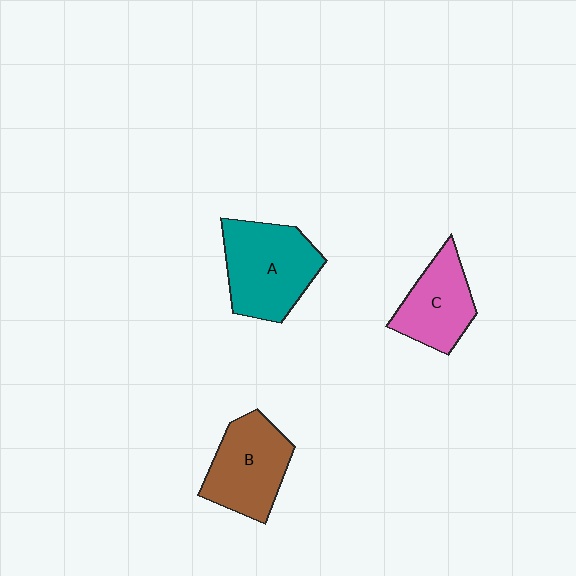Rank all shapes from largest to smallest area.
From largest to smallest: A (teal), B (brown), C (pink).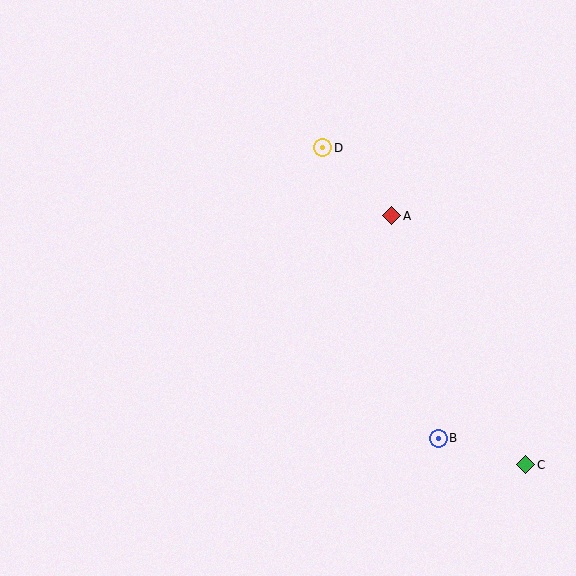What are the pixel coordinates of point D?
Point D is at (323, 148).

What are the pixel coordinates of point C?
Point C is at (526, 465).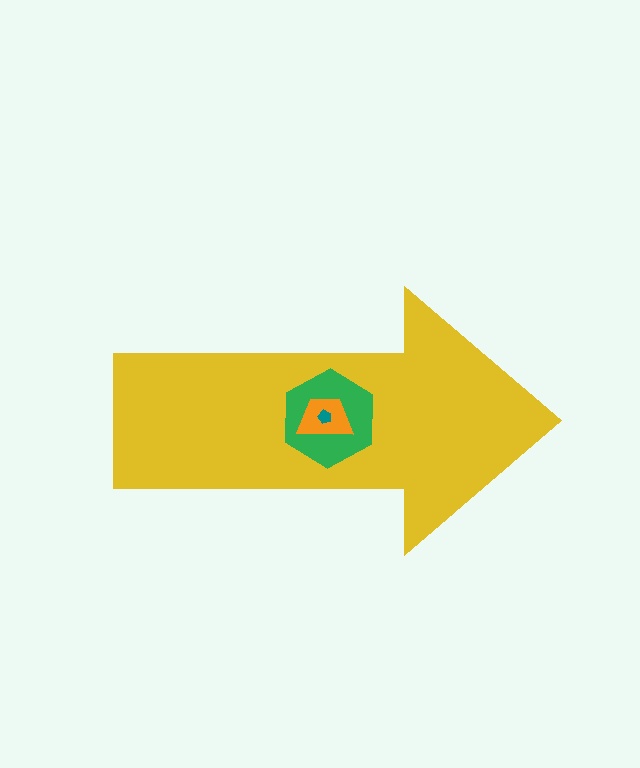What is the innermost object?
The teal pentagon.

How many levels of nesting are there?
4.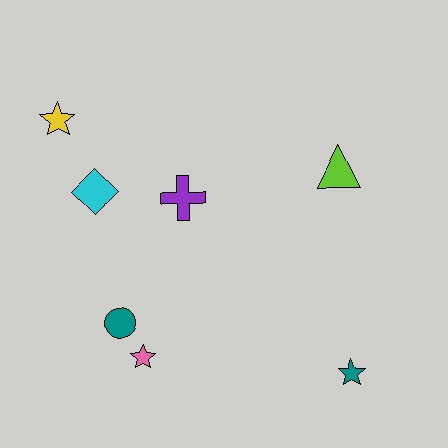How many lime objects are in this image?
There is 1 lime object.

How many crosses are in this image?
There is 1 cross.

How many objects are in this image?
There are 7 objects.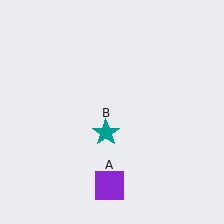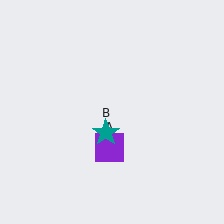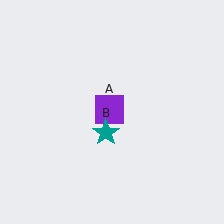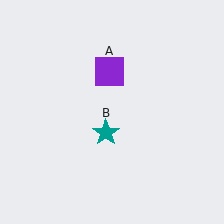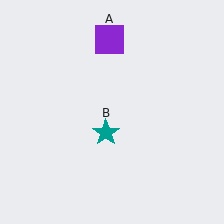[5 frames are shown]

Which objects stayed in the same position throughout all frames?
Teal star (object B) remained stationary.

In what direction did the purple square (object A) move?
The purple square (object A) moved up.